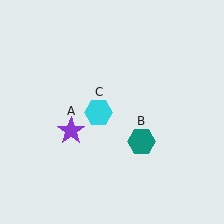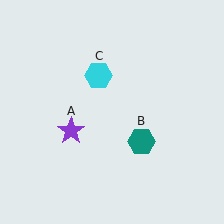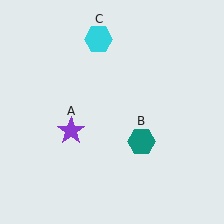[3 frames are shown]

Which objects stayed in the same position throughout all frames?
Purple star (object A) and teal hexagon (object B) remained stationary.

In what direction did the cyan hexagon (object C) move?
The cyan hexagon (object C) moved up.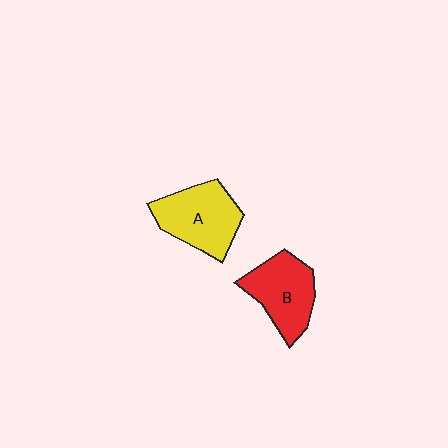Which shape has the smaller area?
Shape B (red).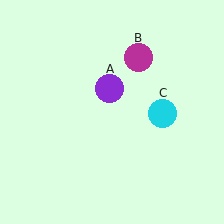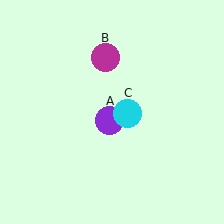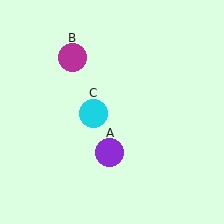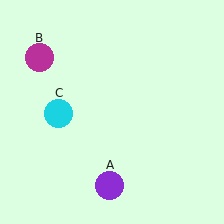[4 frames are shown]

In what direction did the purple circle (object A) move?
The purple circle (object A) moved down.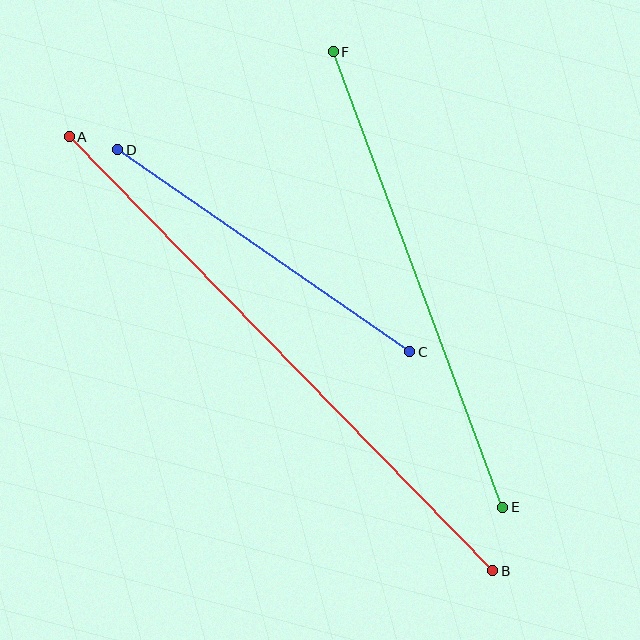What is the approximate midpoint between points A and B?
The midpoint is at approximately (281, 354) pixels.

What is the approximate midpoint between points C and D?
The midpoint is at approximately (264, 251) pixels.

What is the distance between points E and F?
The distance is approximately 486 pixels.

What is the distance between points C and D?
The distance is approximately 355 pixels.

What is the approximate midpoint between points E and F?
The midpoint is at approximately (418, 279) pixels.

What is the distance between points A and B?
The distance is approximately 607 pixels.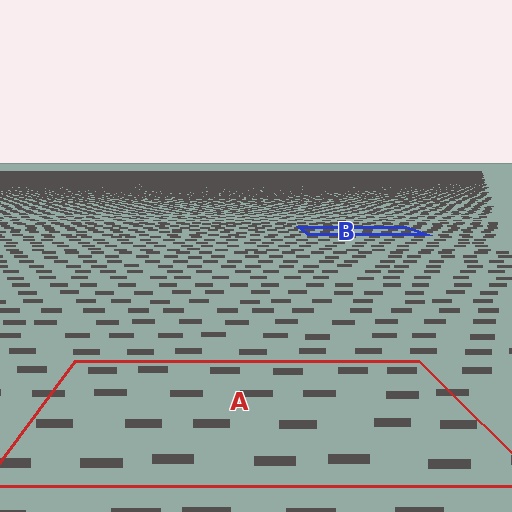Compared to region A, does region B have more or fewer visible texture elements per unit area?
Region B has more texture elements per unit area — they are packed more densely because it is farther away.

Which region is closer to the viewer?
Region A is closer. The texture elements there are larger and more spread out.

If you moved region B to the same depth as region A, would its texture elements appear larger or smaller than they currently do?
They would appear larger. At a closer depth, the same texture elements are projected at a bigger on-screen size.